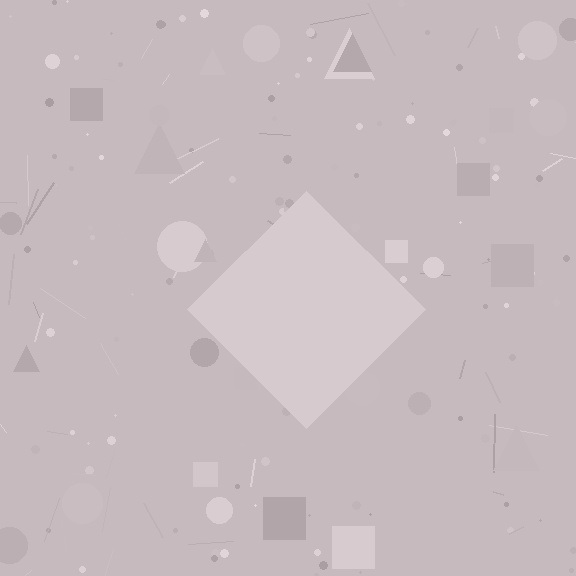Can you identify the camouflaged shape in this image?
The camouflaged shape is a diamond.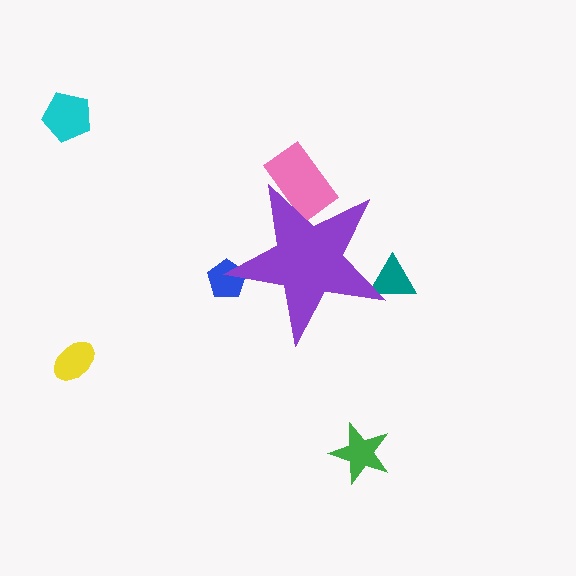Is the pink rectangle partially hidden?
Yes, the pink rectangle is partially hidden behind the purple star.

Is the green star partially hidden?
No, the green star is fully visible.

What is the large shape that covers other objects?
A purple star.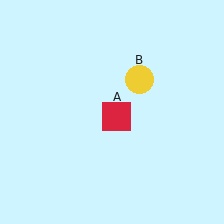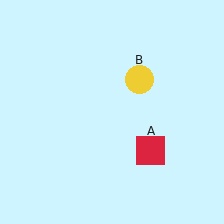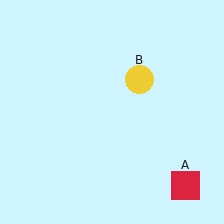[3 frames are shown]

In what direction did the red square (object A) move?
The red square (object A) moved down and to the right.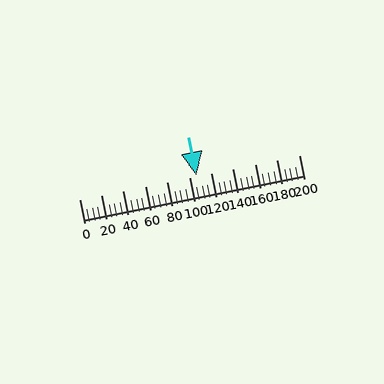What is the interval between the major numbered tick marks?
The major tick marks are spaced 20 units apart.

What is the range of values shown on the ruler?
The ruler shows values from 0 to 200.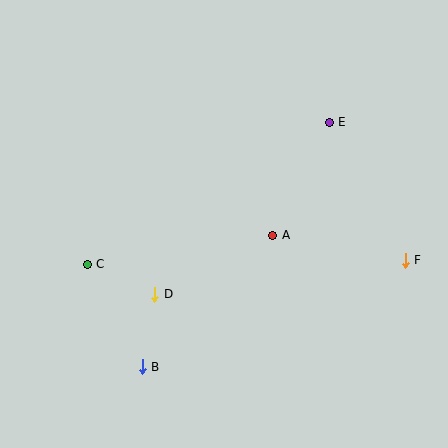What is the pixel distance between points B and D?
The distance between B and D is 74 pixels.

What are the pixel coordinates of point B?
Point B is at (142, 367).